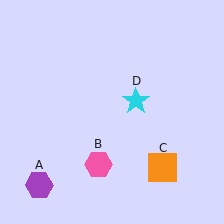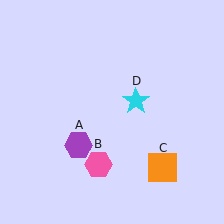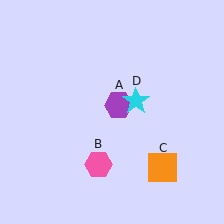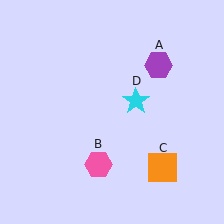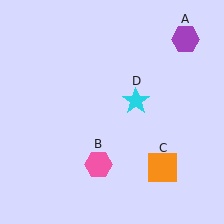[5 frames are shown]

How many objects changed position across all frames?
1 object changed position: purple hexagon (object A).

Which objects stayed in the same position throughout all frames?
Pink hexagon (object B) and orange square (object C) and cyan star (object D) remained stationary.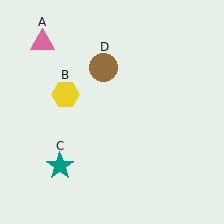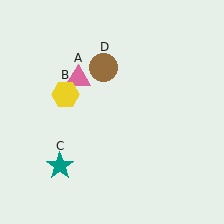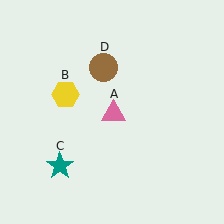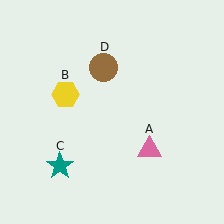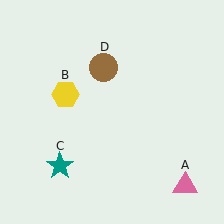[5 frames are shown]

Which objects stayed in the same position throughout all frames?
Yellow hexagon (object B) and teal star (object C) and brown circle (object D) remained stationary.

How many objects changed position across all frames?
1 object changed position: pink triangle (object A).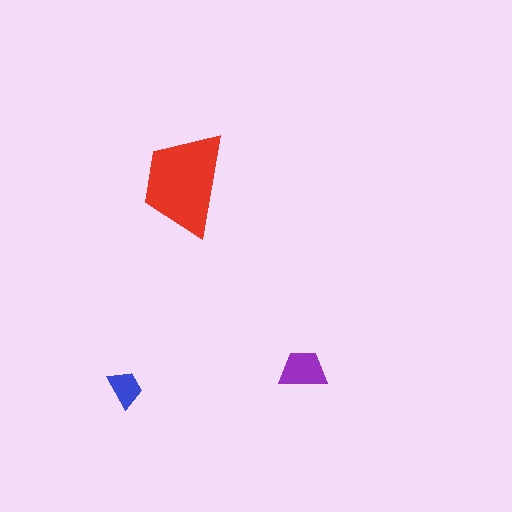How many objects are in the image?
There are 3 objects in the image.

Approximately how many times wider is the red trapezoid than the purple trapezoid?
About 2 times wider.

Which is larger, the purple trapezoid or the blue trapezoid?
The purple one.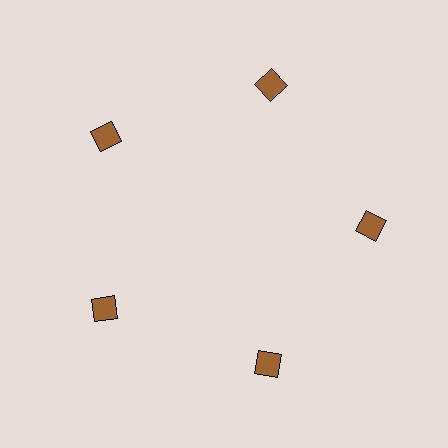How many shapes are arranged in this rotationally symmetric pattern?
There are 5 shapes, arranged in 5 groups of 1.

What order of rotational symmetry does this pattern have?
This pattern has 5-fold rotational symmetry.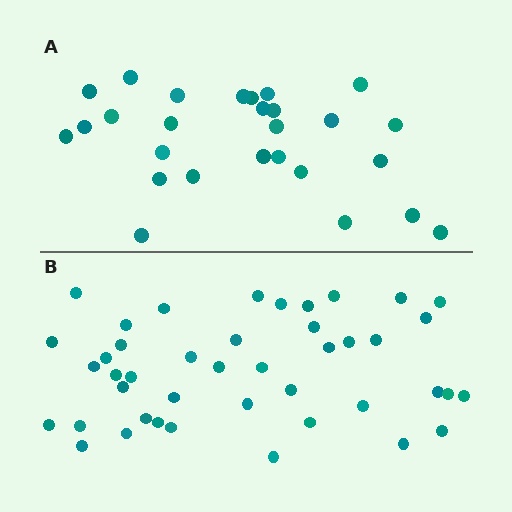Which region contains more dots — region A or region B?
Region B (the bottom region) has more dots.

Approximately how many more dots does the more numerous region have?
Region B has approximately 15 more dots than region A.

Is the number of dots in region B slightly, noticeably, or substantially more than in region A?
Region B has substantially more. The ratio is roughly 1.6 to 1.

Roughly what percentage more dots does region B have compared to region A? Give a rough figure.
About 60% more.